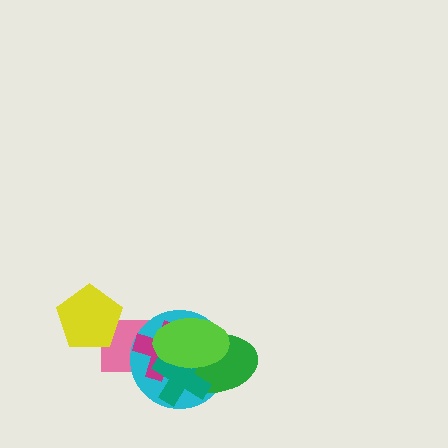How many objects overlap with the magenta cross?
5 objects overlap with the magenta cross.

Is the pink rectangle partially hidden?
Yes, it is partially covered by another shape.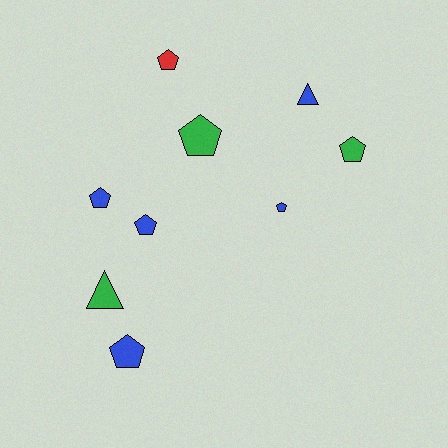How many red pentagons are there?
There is 1 red pentagon.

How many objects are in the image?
There are 9 objects.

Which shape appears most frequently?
Pentagon, with 7 objects.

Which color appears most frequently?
Blue, with 5 objects.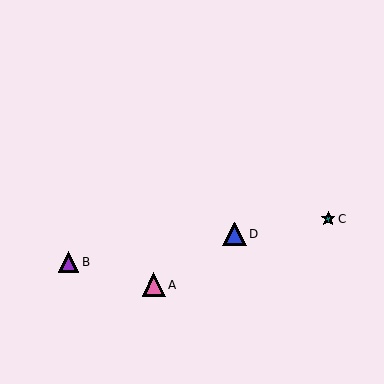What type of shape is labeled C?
Shape C is a teal star.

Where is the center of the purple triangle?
The center of the purple triangle is at (69, 262).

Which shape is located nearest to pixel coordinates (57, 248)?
The purple triangle (labeled B) at (69, 262) is nearest to that location.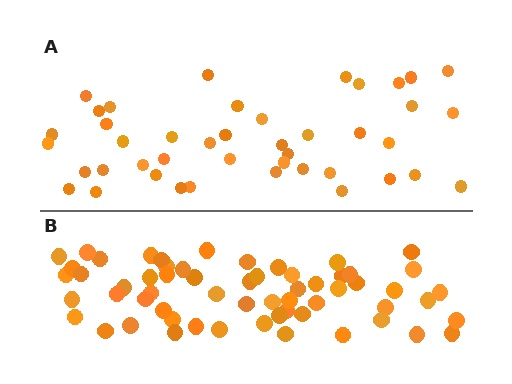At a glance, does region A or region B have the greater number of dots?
Region B (the bottom region) has more dots.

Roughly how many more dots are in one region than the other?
Region B has approximately 15 more dots than region A.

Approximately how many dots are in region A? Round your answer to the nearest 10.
About 40 dots. (The exact count is 43, which rounds to 40.)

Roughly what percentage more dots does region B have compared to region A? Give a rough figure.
About 40% more.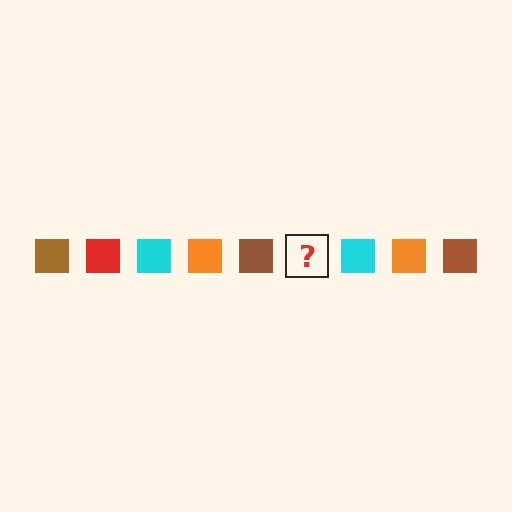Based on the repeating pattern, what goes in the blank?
The blank should be a red square.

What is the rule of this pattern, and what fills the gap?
The rule is that the pattern cycles through brown, red, cyan, orange squares. The gap should be filled with a red square.